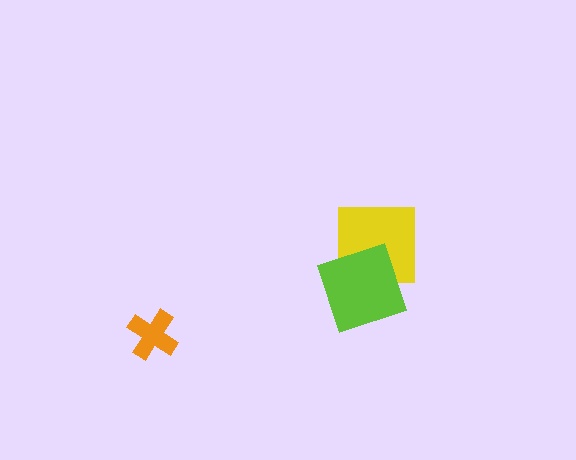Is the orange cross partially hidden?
No, no other shape covers it.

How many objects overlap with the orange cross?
0 objects overlap with the orange cross.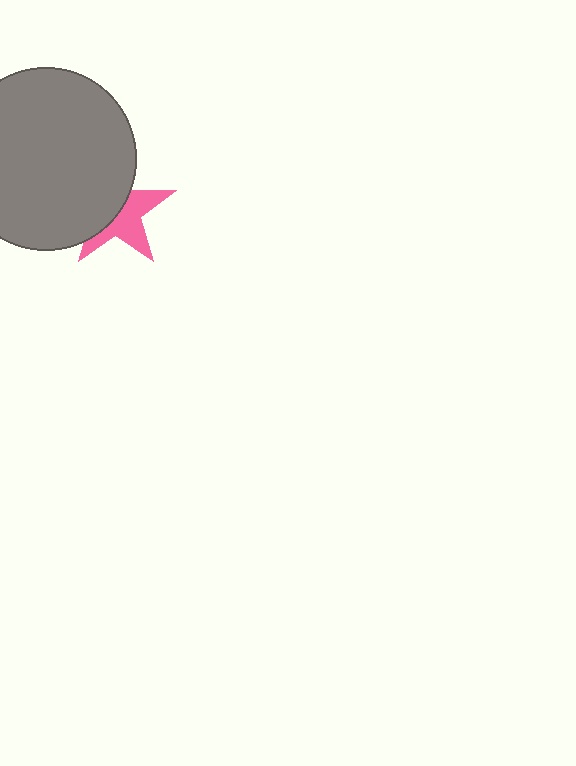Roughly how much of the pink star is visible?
About half of it is visible (roughly 49%).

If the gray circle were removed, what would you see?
You would see the complete pink star.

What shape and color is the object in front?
The object in front is a gray circle.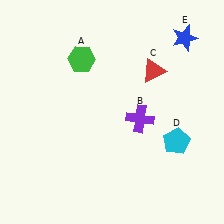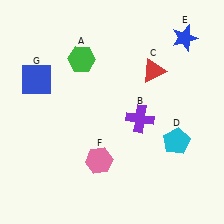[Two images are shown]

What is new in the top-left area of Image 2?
A blue square (G) was added in the top-left area of Image 2.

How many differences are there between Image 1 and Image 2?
There are 2 differences between the two images.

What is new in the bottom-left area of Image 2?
A pink hexagon (F) was added in the bottom-left area of Image 2.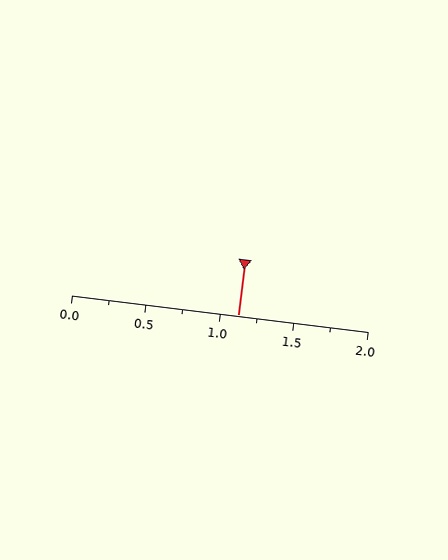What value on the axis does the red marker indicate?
The marker indicates approximately 1.12.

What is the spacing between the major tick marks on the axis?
The major ticks are spaced 0.5 apart.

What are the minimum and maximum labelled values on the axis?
The axis runs from 0.0 to 2.0.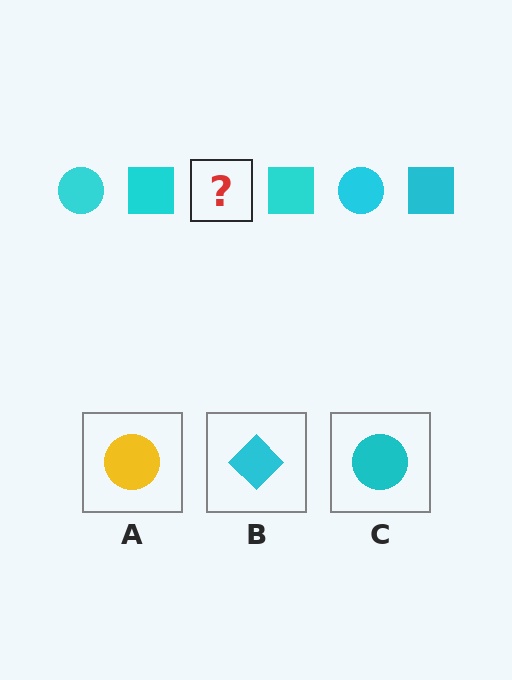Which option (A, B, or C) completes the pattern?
C.